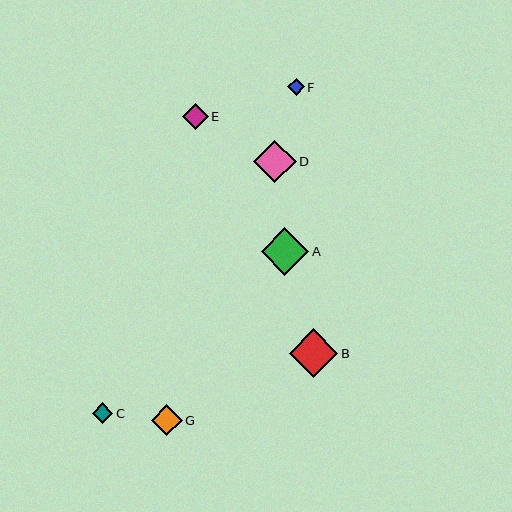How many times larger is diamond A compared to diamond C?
Diamond A is approximately 2.3 times the size of diamond C.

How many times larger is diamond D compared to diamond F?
Diamond D is approximately 2.6 times the size of diamond F.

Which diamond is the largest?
Diamond B is the largest with a size of approximately 49 pixels.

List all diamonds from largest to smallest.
From largest to smallest: B, A, D, G, E, C, F.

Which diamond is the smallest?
Diamond F is the smallest with a size of approximately 17 pixels.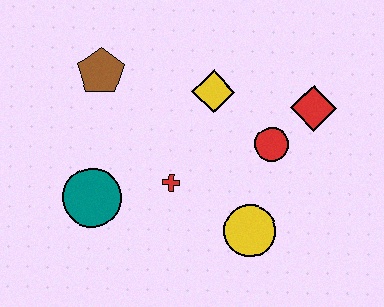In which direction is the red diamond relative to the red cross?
The red diamond is to the right of the red cross.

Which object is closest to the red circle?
The red diamond is closest to the red circle.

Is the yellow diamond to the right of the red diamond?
No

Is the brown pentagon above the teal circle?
Yes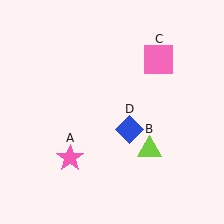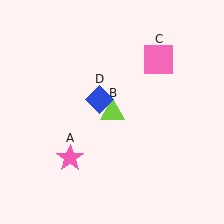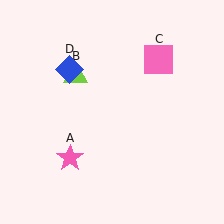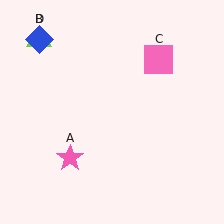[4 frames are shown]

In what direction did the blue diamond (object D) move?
The blue diamond (object D) moved up and to the left.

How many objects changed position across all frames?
2 objects changed position: lime triangle (object B), blue diamond (object D).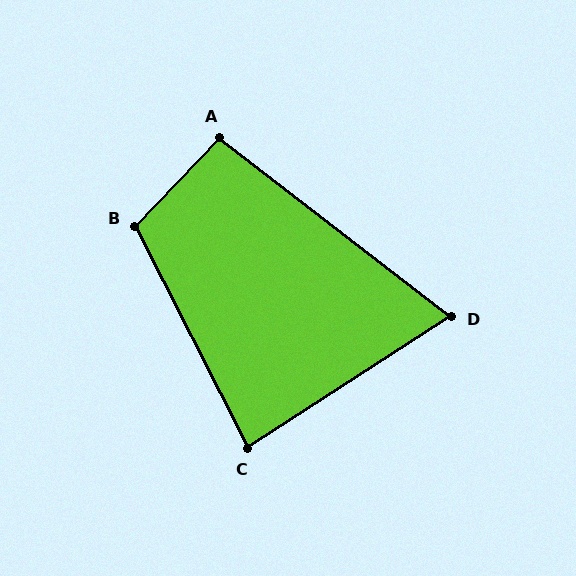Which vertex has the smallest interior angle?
D, at approximately 71 degrees.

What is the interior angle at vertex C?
Approximately 84 degrees (acute).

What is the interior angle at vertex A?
Approximately 96 degrees (obtuse).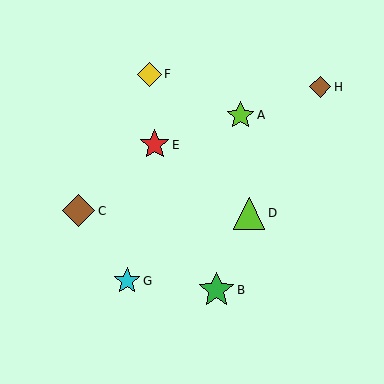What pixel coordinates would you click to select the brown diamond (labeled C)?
Click at (79, 211) to select the brown diamond C.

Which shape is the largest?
The green star (labeled B) is the largest.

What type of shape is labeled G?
Shape G is a cyan star.